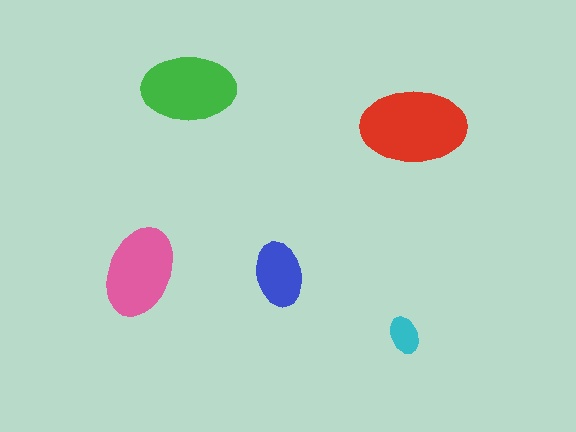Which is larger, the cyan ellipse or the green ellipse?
The green one.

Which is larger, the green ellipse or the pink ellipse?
The green one.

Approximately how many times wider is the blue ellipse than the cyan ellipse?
About 1.5 times wider.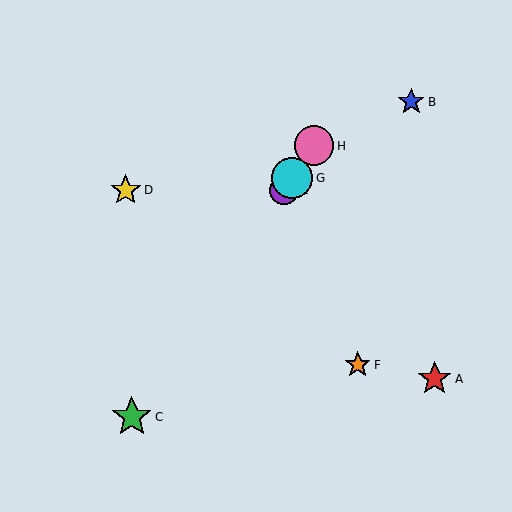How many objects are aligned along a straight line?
4 objects (C, E, G, H) are aligned along a straight line.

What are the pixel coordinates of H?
Object H is at (314, 146).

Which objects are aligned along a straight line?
Objects C, E, G, H are aligned along a straight line.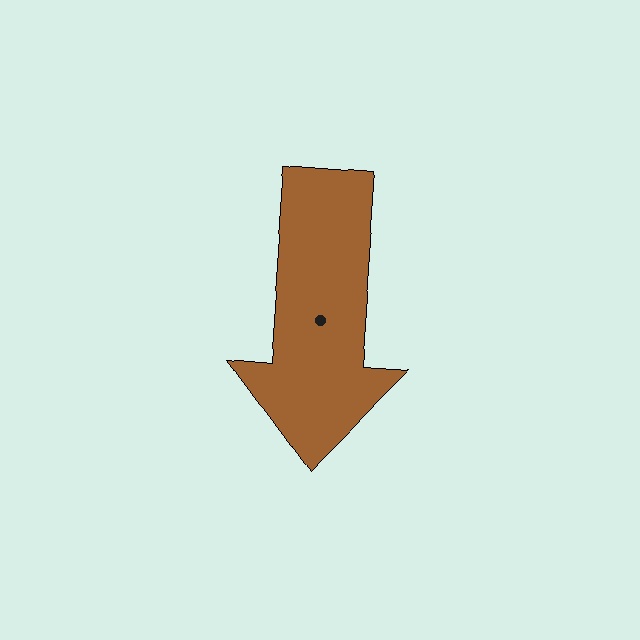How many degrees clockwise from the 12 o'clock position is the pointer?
Approximately 184 degrees.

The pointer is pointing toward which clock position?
Roughly 6 o'clock.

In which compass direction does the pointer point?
South.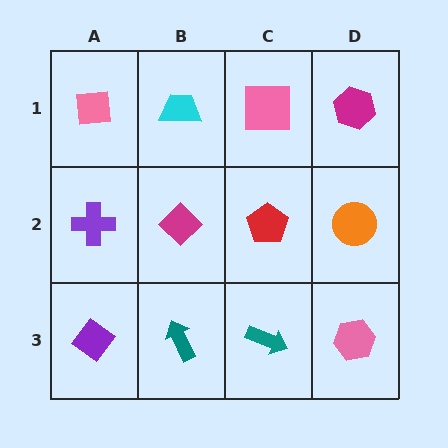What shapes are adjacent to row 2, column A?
A pink square (row 1, column A), a purple diamond (row 3, column A), a magenta diamond (row 2, column B).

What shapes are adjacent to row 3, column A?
A purple cross (row 2, column A), a teal arrow (row 3, column B).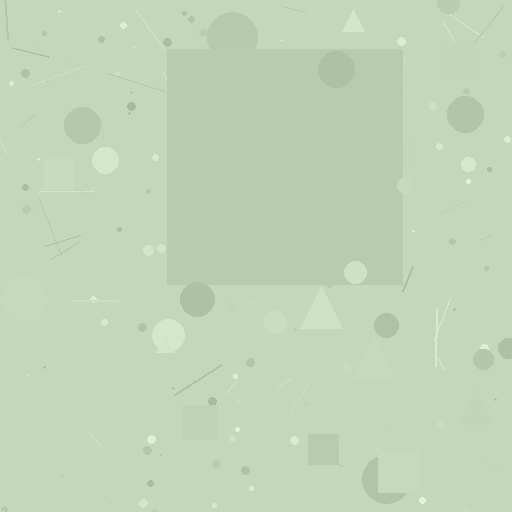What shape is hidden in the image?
A square is hidden in the image.